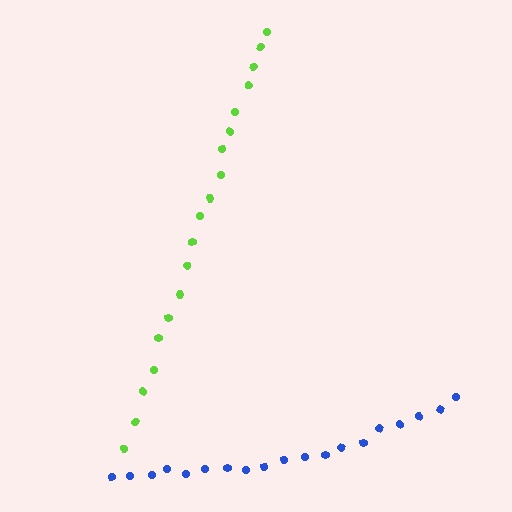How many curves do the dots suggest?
There are 2 distinct paths.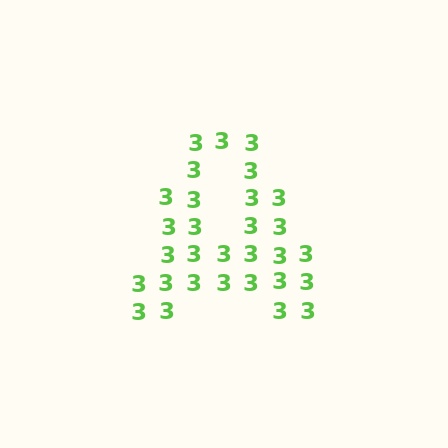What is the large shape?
The large shape is the letter A.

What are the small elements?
The small elements are digit 3's.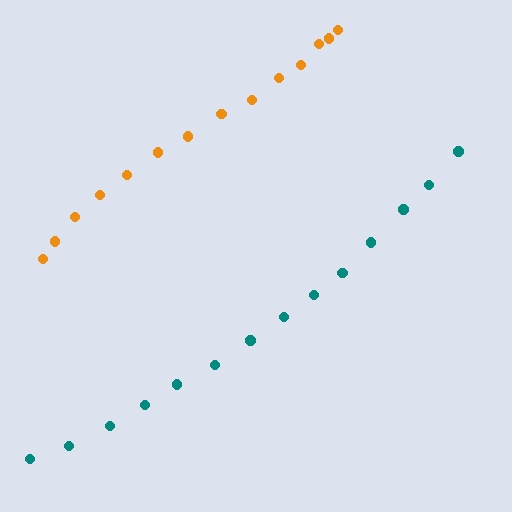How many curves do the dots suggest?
There are 2 distinct paths.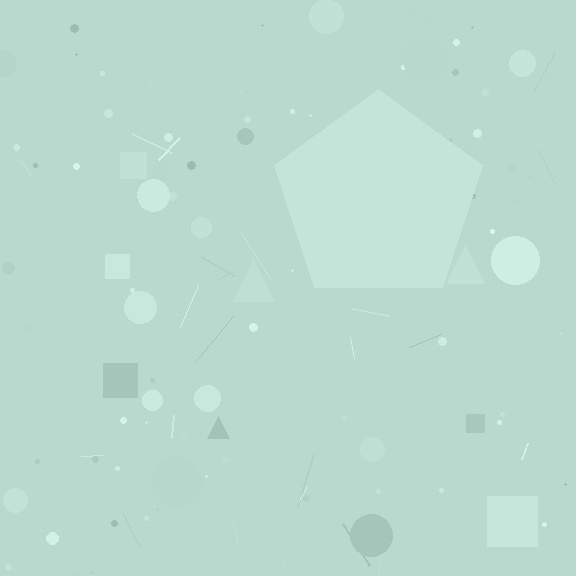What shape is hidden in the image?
A pentagon is hidden in the image.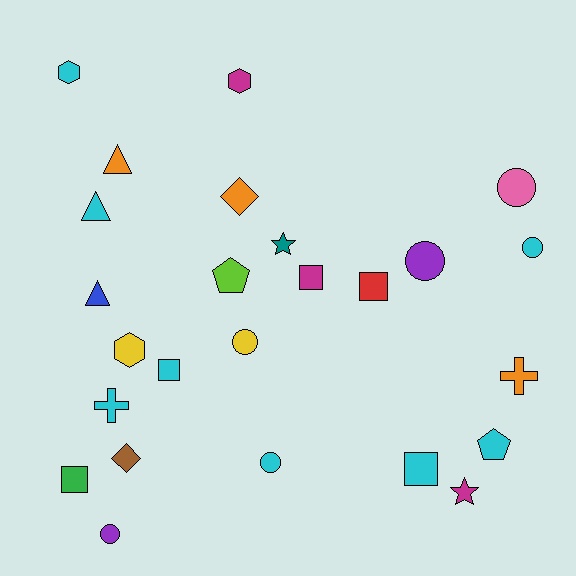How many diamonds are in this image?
There are 2 diamonds.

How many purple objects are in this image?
There are 2 purple objects.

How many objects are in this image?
There are 25 objects.